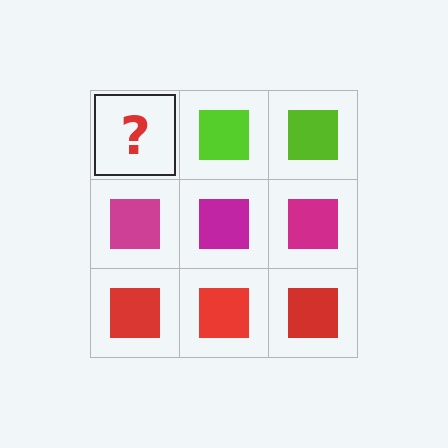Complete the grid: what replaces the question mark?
The question mark should be replaced with a lime square.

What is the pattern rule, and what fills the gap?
The rule is that each row has a consistent color. The gap should be filled with a lime square.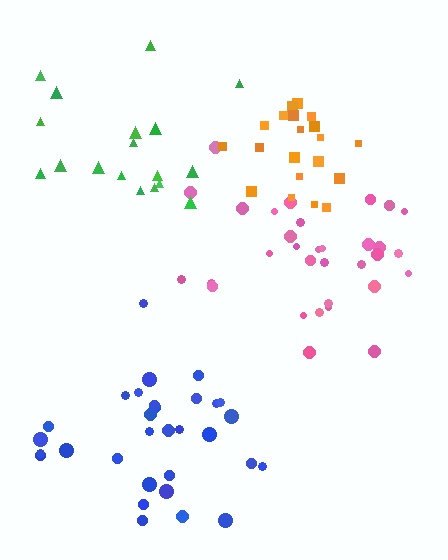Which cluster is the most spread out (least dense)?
Green.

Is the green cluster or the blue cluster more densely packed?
Blue.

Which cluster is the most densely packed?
Orange.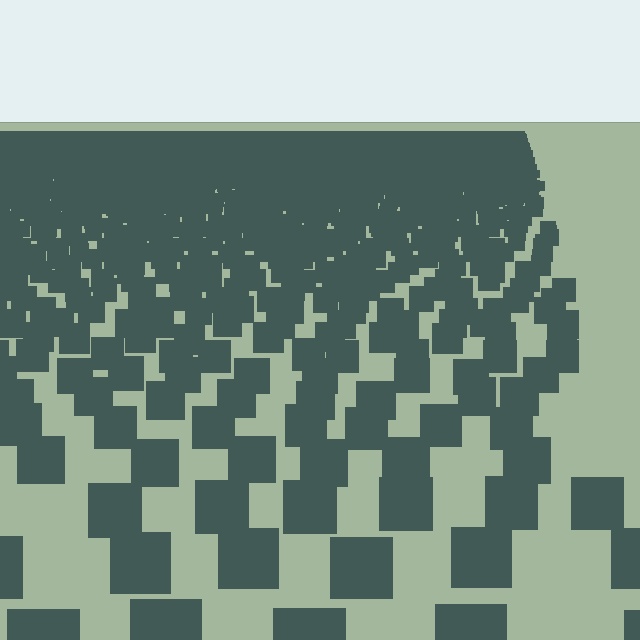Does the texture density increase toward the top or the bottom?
Density increases toward the top.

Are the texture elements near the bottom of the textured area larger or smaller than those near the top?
Larger. Near the bottom, elements are closer to the viewer and appear at a bigger on-screen size.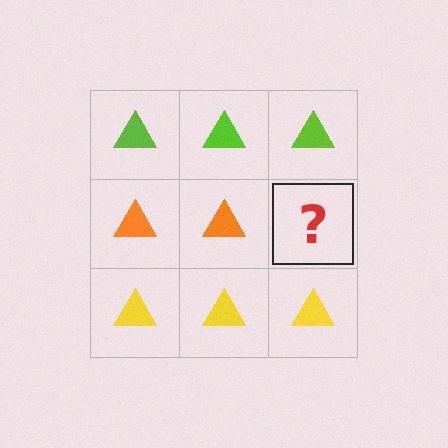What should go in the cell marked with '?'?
The missing cell should contain an orange triangle.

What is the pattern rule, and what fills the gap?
The rule is that each row has a consistent color. The gap should be filled with an orange triangle.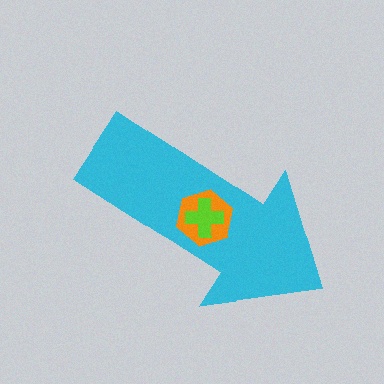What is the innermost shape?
The lime cross.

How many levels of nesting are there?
3.